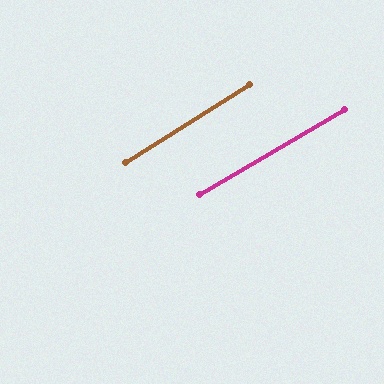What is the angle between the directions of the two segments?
Approximately 2 degrees.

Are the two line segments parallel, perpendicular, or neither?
Parallel — their directions differ by only 1.9°.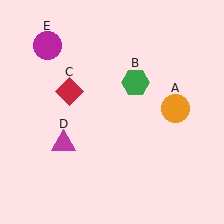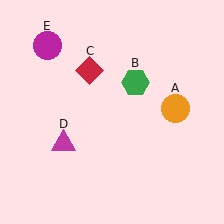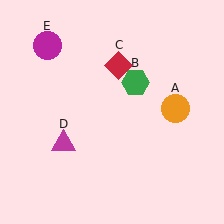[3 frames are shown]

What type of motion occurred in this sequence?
The red diamond (object C) rotated clockwise around the center of the scene.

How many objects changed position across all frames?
1 object changed position: red diamond (object C).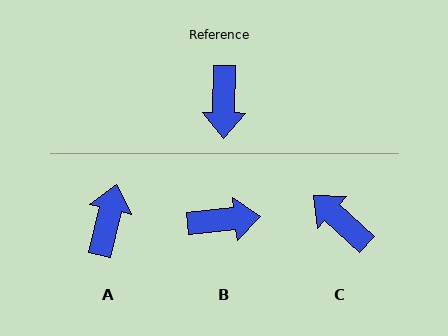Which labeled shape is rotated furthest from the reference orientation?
A, about 167 degrees away.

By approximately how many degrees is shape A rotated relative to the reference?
Approximately 167 degrees counter-clockwise.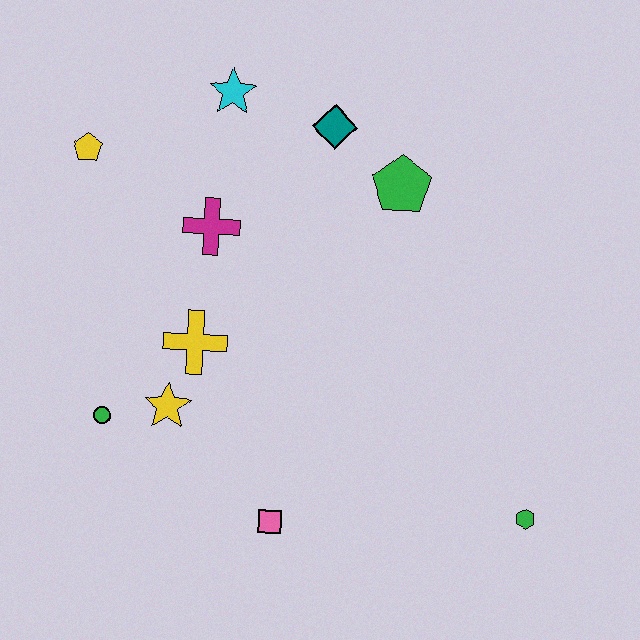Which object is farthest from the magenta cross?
The green hexagon is farthest from the magenta cross.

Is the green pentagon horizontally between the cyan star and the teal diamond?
No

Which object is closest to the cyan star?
The teal diamond is closest to the cyan star.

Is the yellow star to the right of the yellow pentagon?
Yes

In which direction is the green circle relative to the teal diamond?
The green circle is below the teal diamond.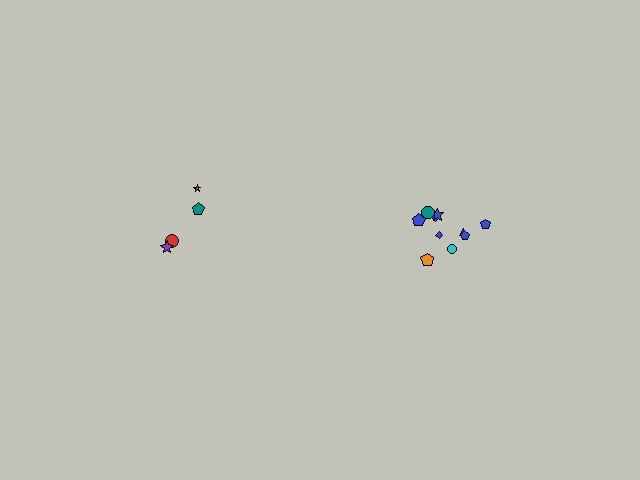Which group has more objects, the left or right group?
The right group.